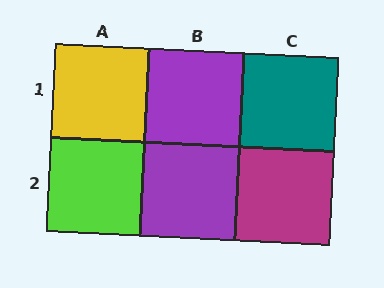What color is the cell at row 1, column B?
Purple.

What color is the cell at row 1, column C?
Teal.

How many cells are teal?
1 cell is teal.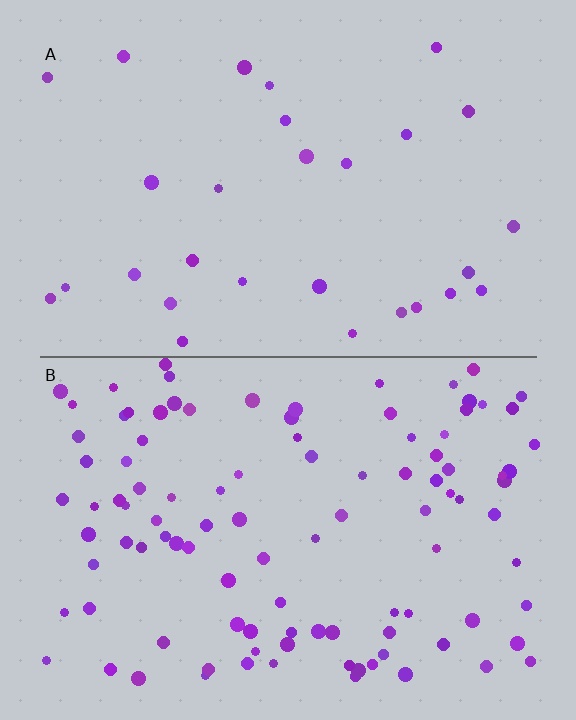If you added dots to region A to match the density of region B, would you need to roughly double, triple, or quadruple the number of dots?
Approximately quadruple.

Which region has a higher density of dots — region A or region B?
B (the bottom).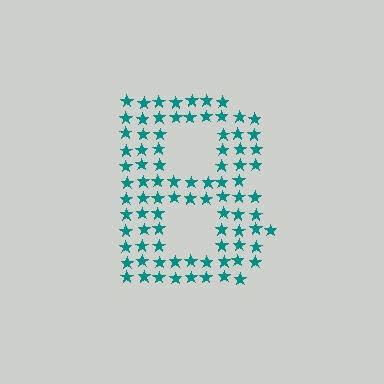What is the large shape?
The large shape is the letter B.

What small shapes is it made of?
It is made of small stars.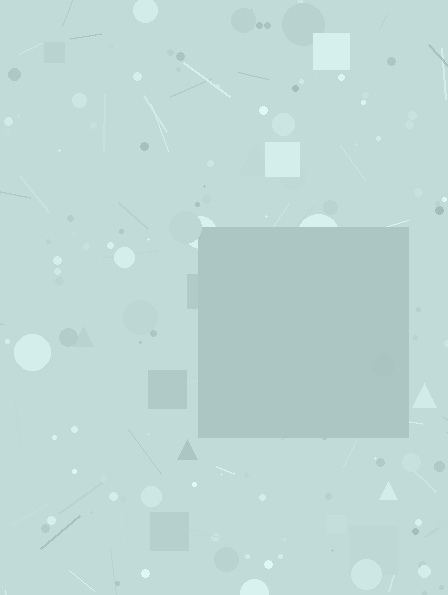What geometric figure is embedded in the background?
A square is embedded in the background.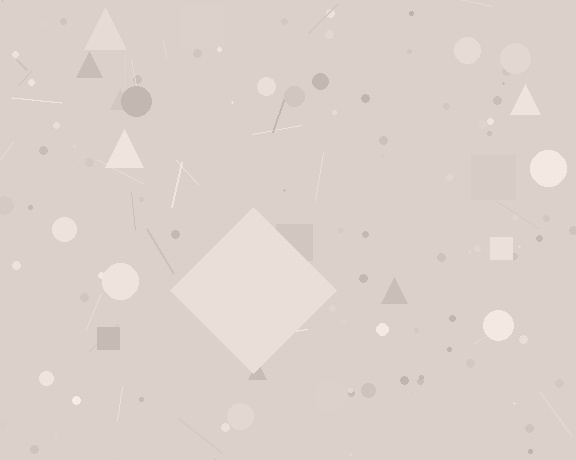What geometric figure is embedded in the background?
A diamond is embedded in the background.